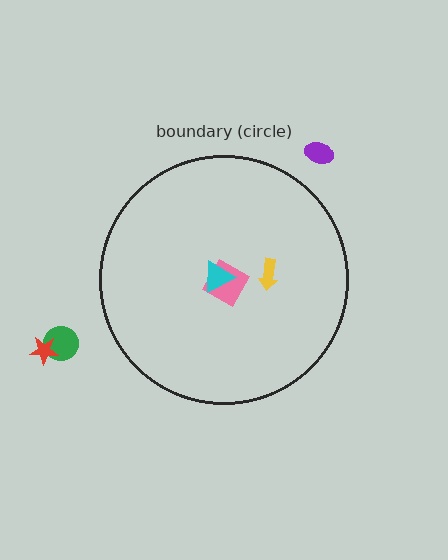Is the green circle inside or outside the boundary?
Outside.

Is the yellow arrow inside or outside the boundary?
Inside.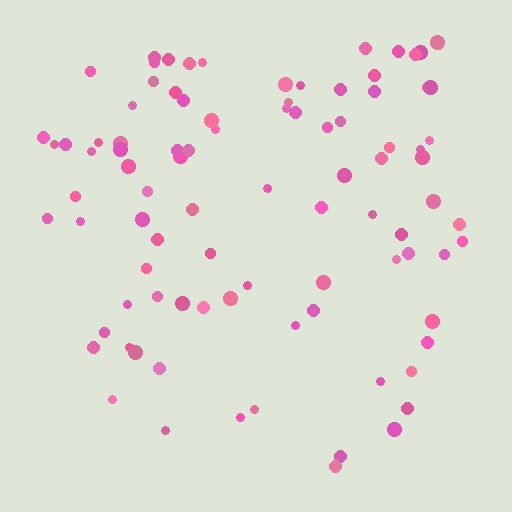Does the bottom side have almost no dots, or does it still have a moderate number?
Still a moderate number, just noticeably fewer than the top.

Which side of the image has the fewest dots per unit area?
The bottom.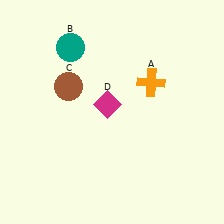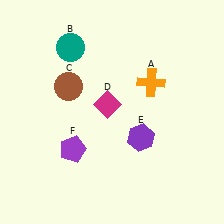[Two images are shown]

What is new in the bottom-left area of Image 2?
A purple pentagon (F) was added in the bottom-left area of Image 2.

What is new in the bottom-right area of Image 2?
A purple hexagon (E) was added in the bottom-right area of Image 2.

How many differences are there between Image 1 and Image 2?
There are 2 differences between the two images.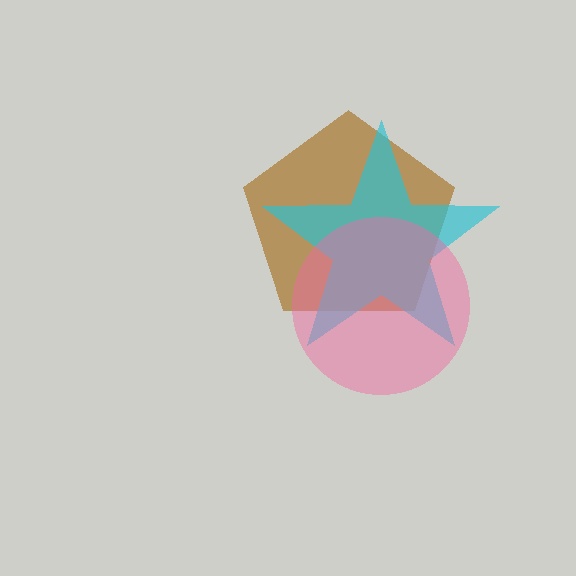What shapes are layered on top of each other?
The layered shapes are: a brown pentagon, a cyan star, a pink circle.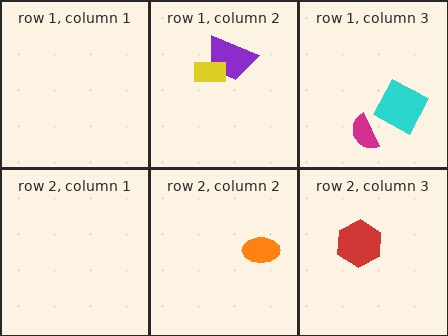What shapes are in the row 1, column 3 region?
The cyan square, the magenta semicircle.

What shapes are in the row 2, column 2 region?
The orange ellipse.